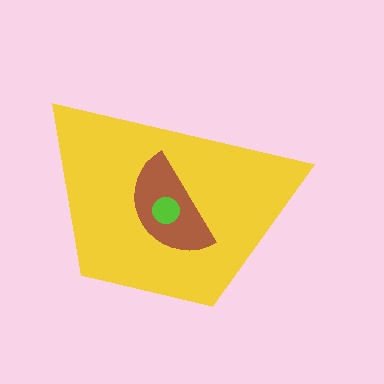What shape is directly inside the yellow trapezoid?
The brown semicircle.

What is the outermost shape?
The yellow trapezoid.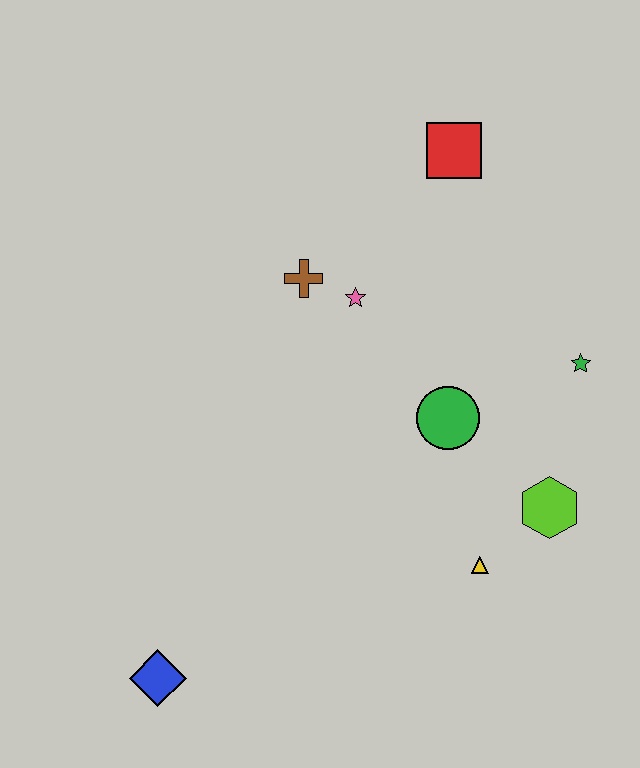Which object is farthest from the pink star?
The blue diamond is farthest from the pink star.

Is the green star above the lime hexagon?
Yes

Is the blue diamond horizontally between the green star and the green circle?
No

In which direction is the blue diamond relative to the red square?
The blue diamond is below the red square.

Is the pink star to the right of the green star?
No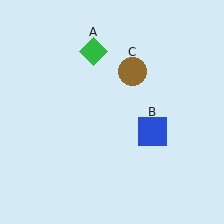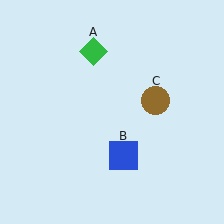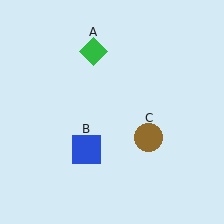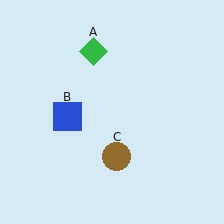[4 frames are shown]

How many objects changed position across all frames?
2 objects changed position: blue square (object B), brown circle (object C).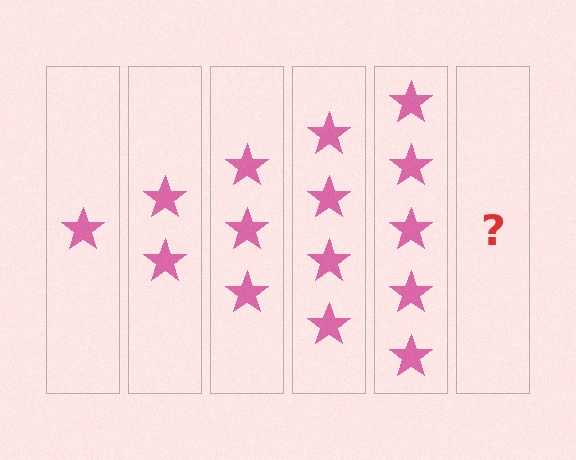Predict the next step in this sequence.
The next step is 6 stars.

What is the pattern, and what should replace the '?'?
The pattern is that each step adds one more star. The '?' should be 6 stars.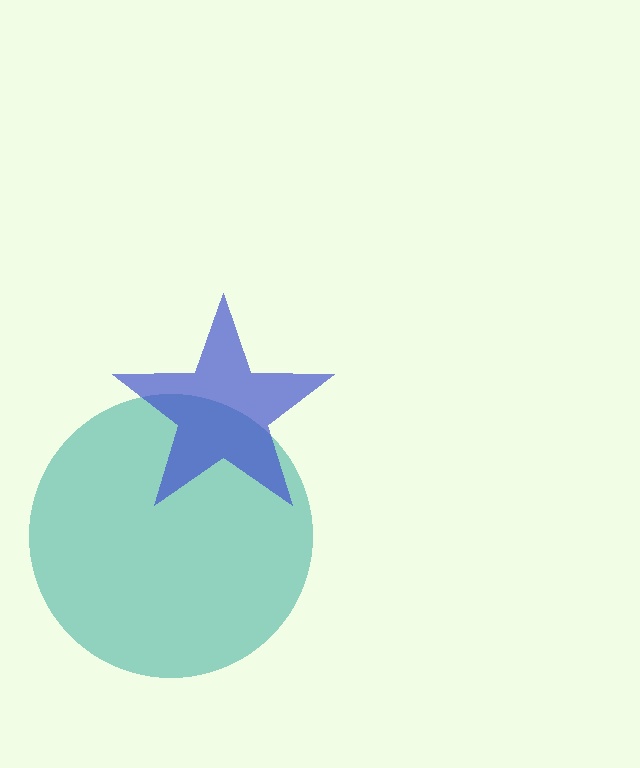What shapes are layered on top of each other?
The layered shapes are: a teal circle, a blue star.